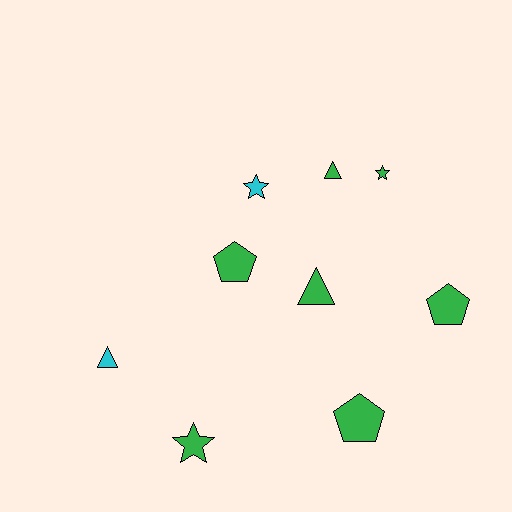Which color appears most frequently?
Green, with 7 objects.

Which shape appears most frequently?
Pentagon, with 3 objects.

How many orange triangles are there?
There are no orange triangles.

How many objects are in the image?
There are 9 objects.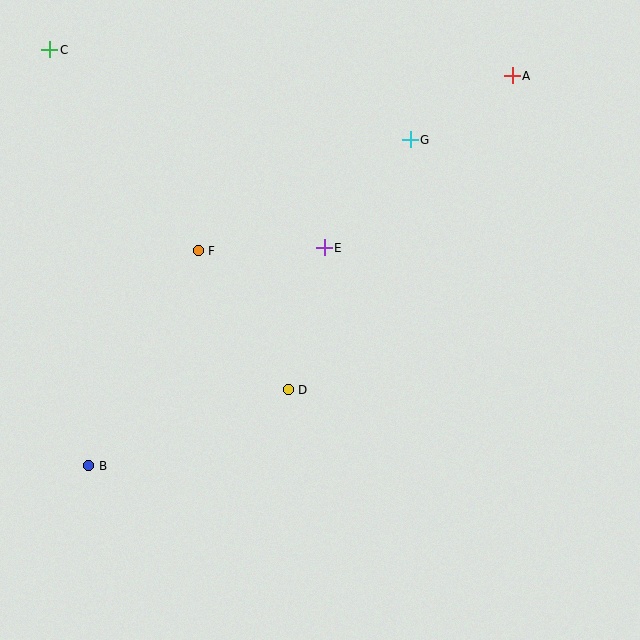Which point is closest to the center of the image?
Point E at (324, 248) is closest to the center.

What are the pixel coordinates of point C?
Point C is at (50, 50).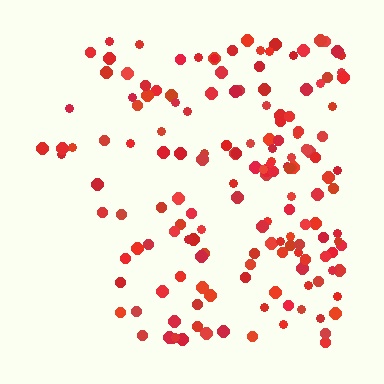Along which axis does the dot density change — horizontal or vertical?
Horizontal.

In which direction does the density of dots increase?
From left to right, with the right side densest.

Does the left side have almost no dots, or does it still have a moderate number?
Still a moderate number, just noticeably fewer than the right.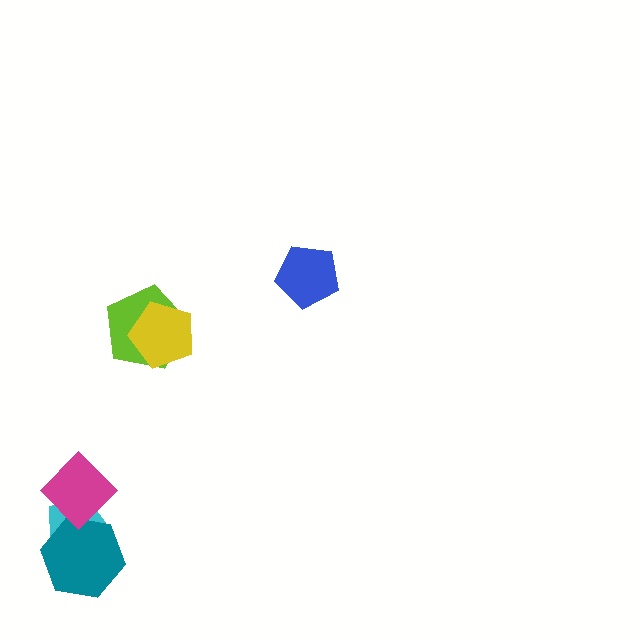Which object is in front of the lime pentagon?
The yellow pentagon is in front of the lime pentagon.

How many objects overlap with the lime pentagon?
1 object overlaps with the lime pentagon.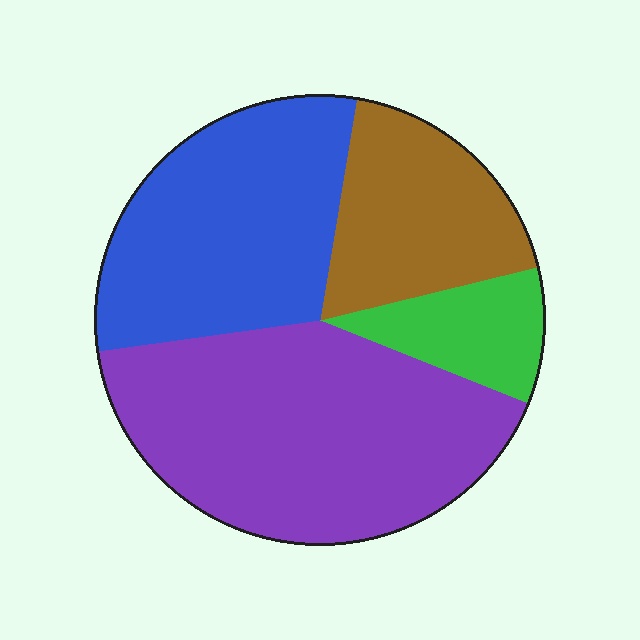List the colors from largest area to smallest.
From largest to smallest: purple, blue, brown, green.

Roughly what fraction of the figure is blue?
Blue covers about 30% of the figure.